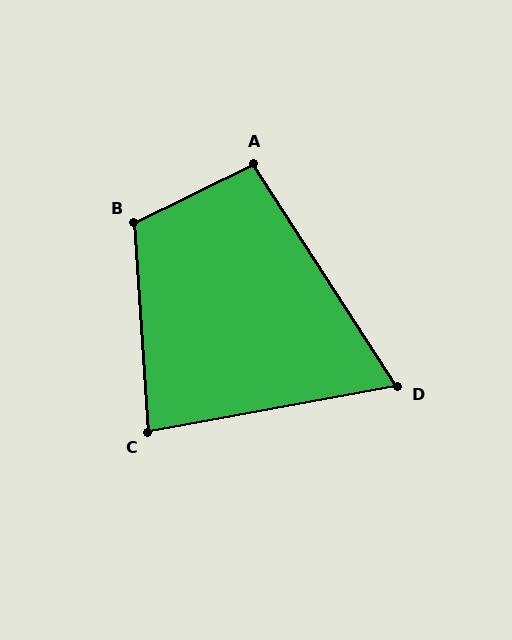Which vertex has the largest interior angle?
B, at approximately 112 degrees.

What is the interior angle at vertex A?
Approximately 97 degrees (obtuse).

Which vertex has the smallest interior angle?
D, at approximately 68 degrees.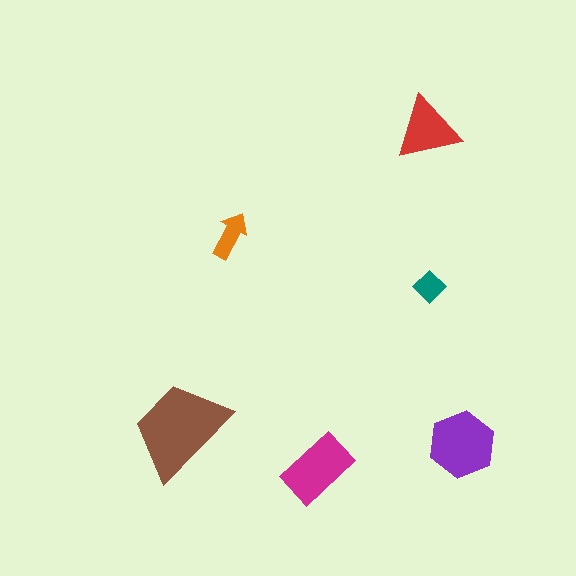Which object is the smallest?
The teal diamond.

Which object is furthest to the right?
The purple hexagon is rightmost.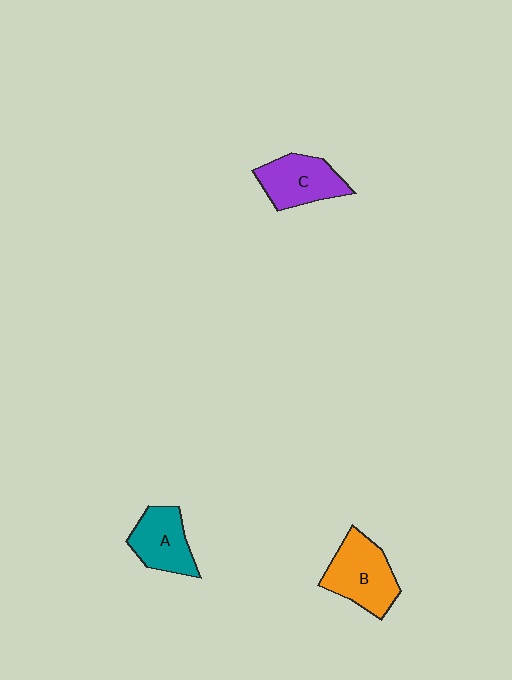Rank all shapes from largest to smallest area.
From largest to smallest: B (orange), C (purple), A (teal).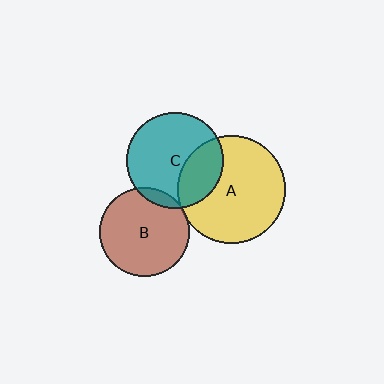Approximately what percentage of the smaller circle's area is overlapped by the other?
Approximately 10%.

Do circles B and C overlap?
Yes.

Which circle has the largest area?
Circle A (yellow).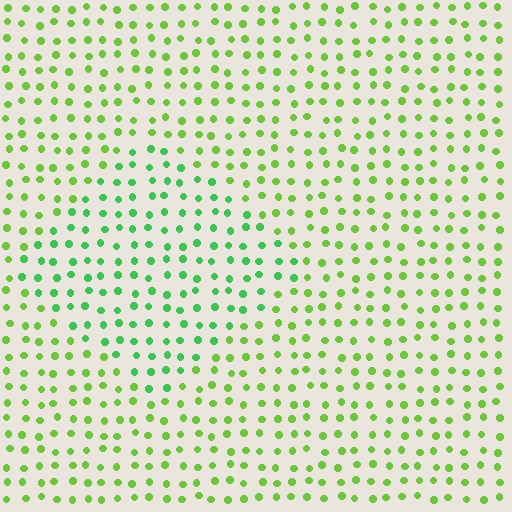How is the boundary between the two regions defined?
The boundary is defined purely by a slight shift in hue (about 32 degrees). Spacing, size, and orientation are identical on both sides.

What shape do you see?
I see a diamond.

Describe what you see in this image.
The image is filled with small lime elements in a uniform arrangement. A diamond-shaped region is visible where the elements are tinted to a slightly different hue, forming a subtle color boundary.